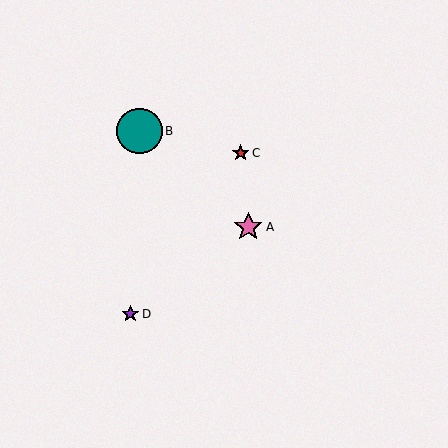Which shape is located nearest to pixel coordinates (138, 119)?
The teal circle (labeled B) at (140, 131) is nearest to that location.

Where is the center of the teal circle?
The center of the teal circle is at (140, 131).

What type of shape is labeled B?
Shape B is a teal circle.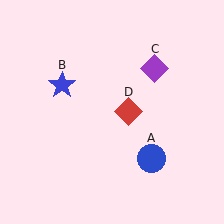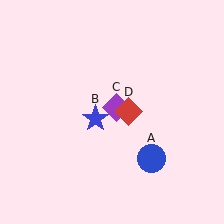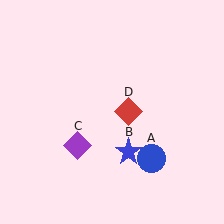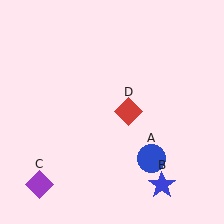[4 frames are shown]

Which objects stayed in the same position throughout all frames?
Blue circle (object A) and red diamond (object D) remained stationary.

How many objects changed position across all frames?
2 objects changed position: blue star (object B), purple diamond (object C).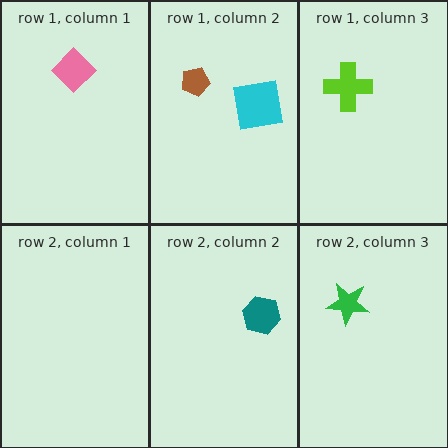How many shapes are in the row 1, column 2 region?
2.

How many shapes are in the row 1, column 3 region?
1.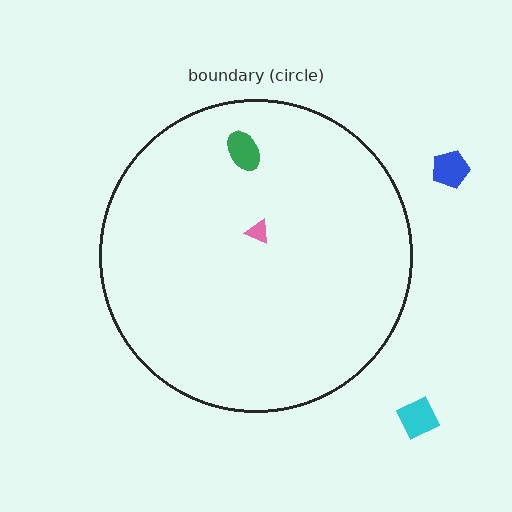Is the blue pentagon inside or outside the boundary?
Outside.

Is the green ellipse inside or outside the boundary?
Inside.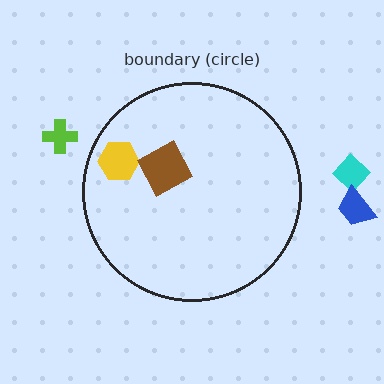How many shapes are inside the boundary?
2 inside, 3 outside.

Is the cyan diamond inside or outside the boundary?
Outside.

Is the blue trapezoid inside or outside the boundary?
Outside.